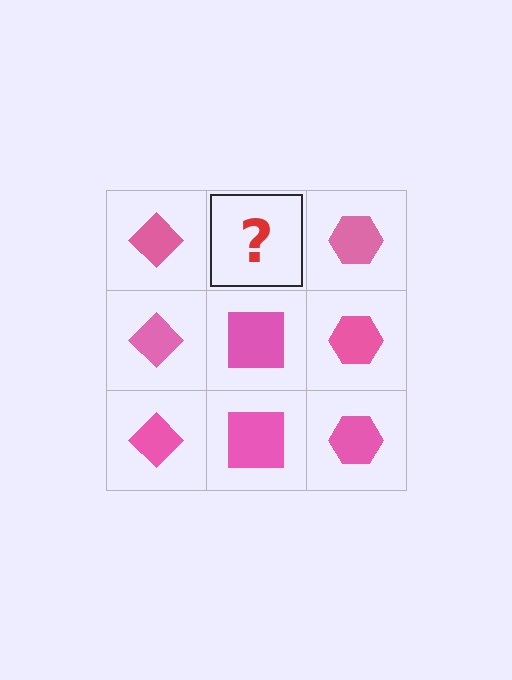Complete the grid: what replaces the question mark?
The question mark should be replaced with a pink square.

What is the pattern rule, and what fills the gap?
The rule is that each column has a consistent shape. The gap should be filled with a pink square.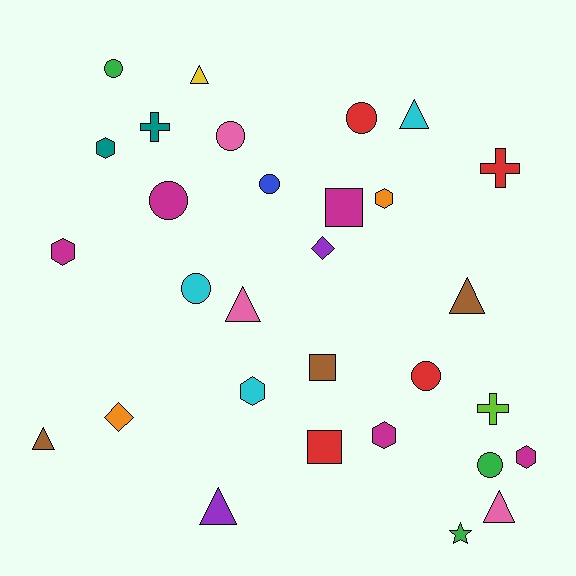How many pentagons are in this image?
There are no pentagons.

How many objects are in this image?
There are 30 objects.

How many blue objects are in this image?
There is 1 blue object.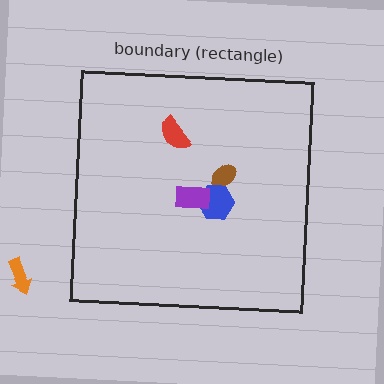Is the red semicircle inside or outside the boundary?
Inside.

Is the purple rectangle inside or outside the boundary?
Inside.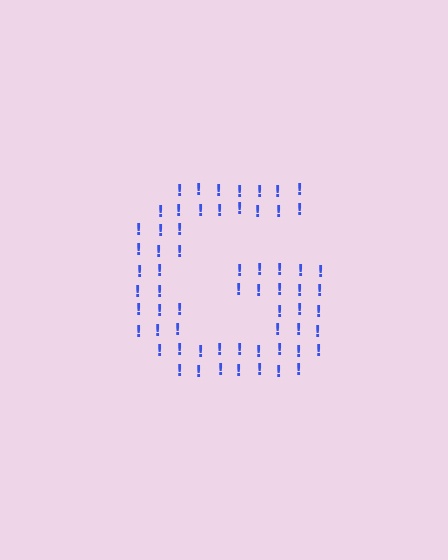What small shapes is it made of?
It is made of small exclamation marks.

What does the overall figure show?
The overall figure shows the letter G.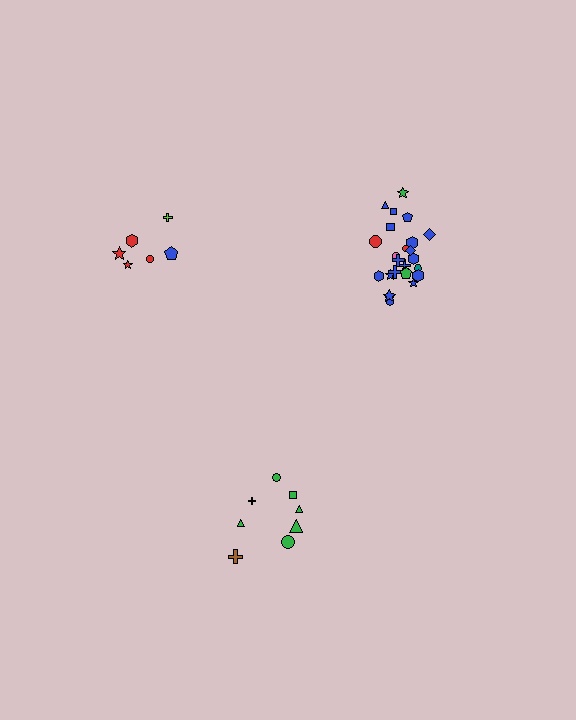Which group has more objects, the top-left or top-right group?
The top-right group.